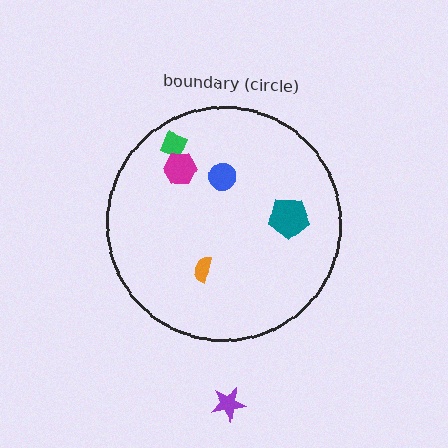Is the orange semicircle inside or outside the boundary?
Inside.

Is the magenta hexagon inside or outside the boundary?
Inside.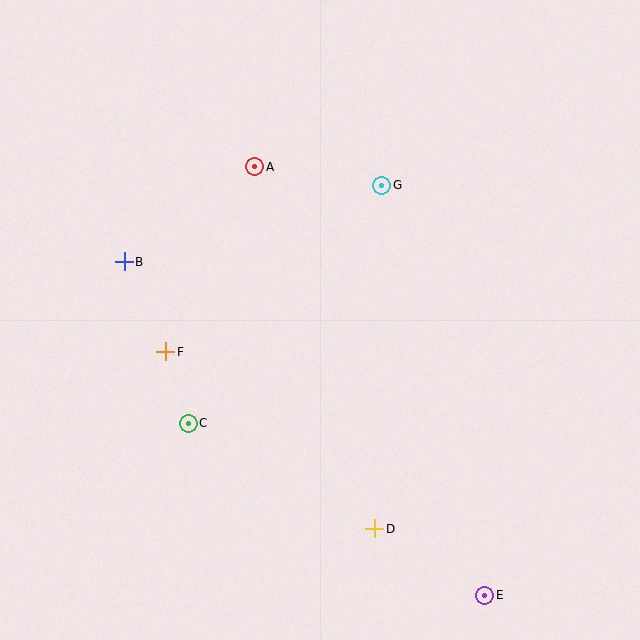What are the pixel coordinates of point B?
Point B is at (124, 262).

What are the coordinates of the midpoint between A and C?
The midpoint between A and C is at (222, 295).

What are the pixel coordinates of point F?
Point F is at (166, 352).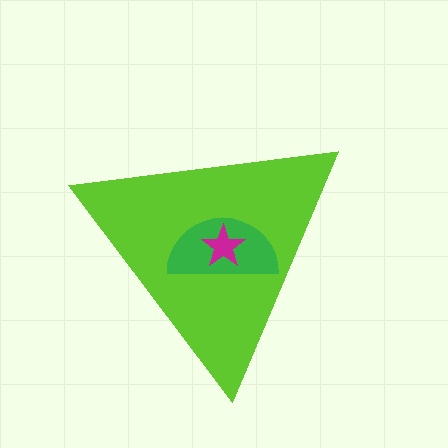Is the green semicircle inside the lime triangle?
Yes.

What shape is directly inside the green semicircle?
The magenta star.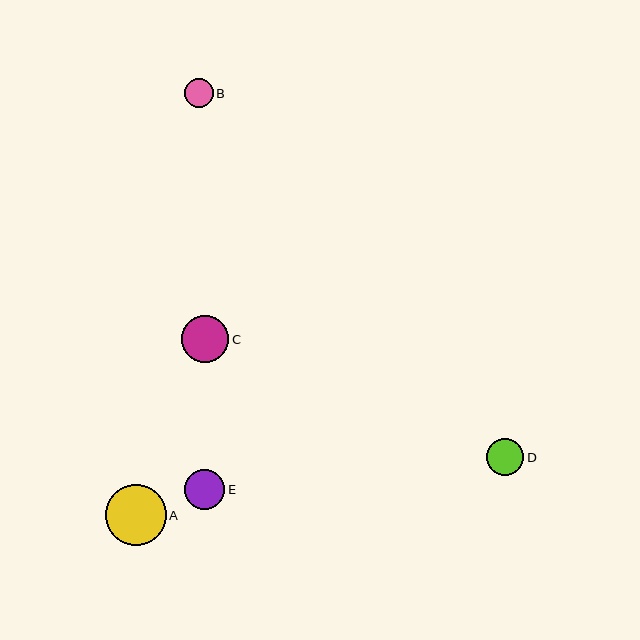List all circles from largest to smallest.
From largest to smallest: A, C, E, D, B.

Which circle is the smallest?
Circle B is the smallest with a size of approximately 29 pixels.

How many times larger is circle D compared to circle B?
Circle D is approximately 1.3 times the size of circle B.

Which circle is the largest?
Circle A is the largest with a size of approximately 61 pixels.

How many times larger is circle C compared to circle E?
Circle C is approximately 1.2 times the size of circle E.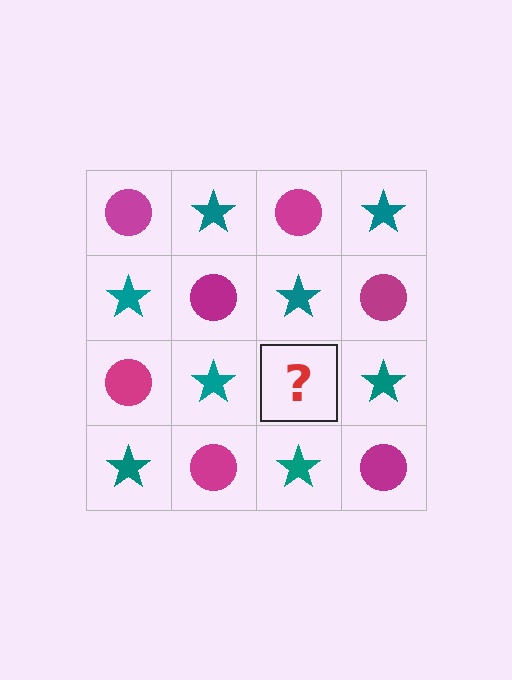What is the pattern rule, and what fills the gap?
The rule is that it alternates magenta circle and teal star in a checkerboard pattern. The gap should be filled with a magenta circle.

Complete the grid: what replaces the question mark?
The question mark should be replaced with a magenta circle.